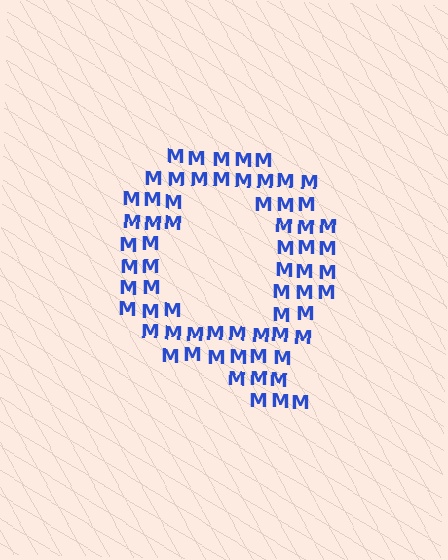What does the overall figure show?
The overall figure shows the letter Q.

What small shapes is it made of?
It is made of small letter M's.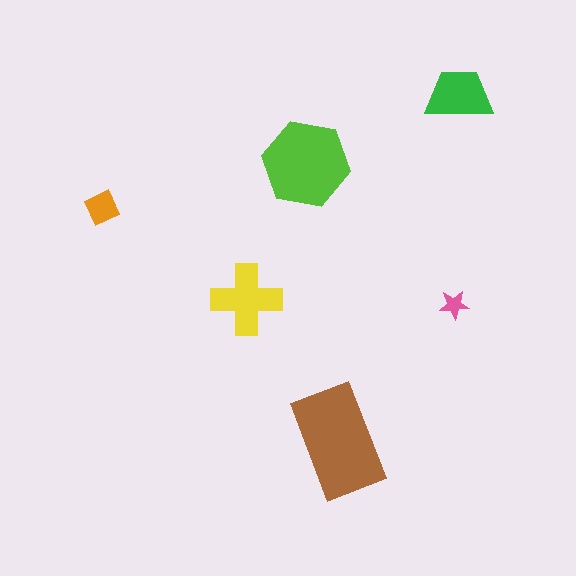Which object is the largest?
The brown rectangle.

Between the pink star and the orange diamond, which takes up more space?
The orange diamond.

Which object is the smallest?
The pink star.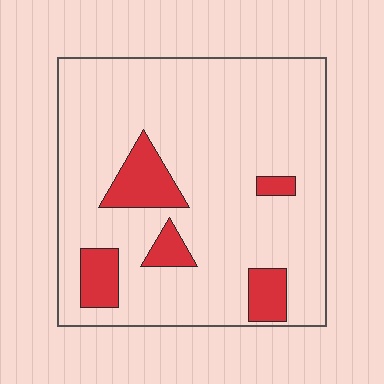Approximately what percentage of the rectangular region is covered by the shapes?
Approximately 15%.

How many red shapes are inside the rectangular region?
5.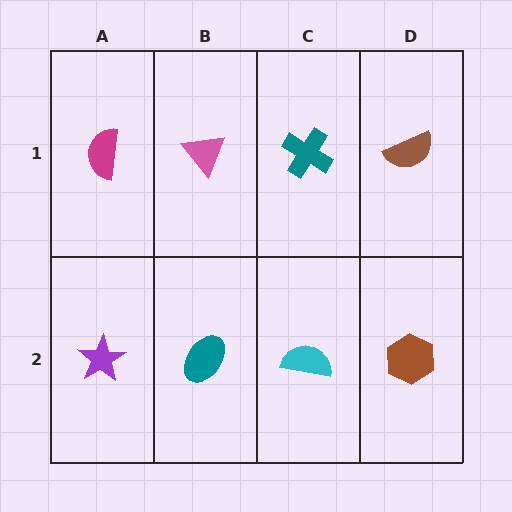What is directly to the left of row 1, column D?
A teal cross.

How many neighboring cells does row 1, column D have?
2.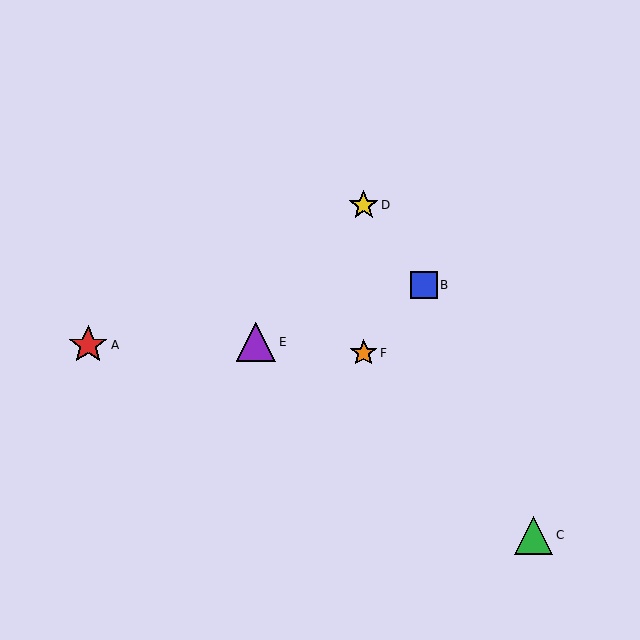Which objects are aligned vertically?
Objects D, F are aligned vertically.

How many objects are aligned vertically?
2 objects (D, F) are aligned vertically.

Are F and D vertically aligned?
Yes, both are at x≈364.